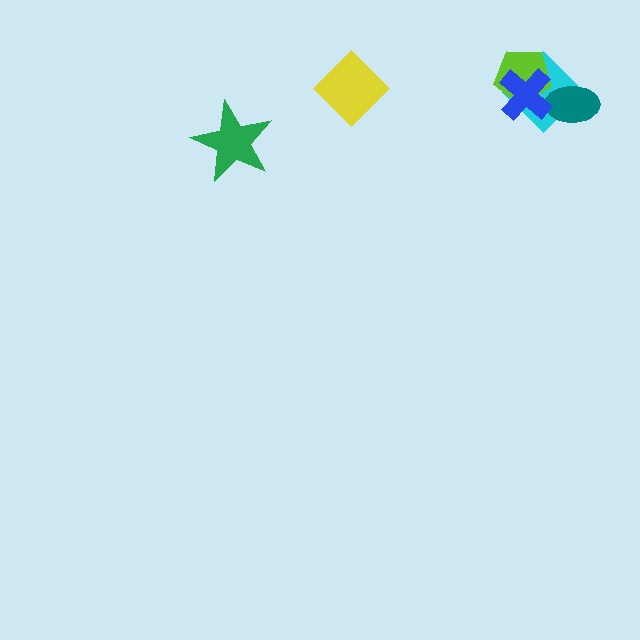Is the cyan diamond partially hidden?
Yes, it is partially covered by another shape.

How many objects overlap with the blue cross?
3 objects overlap with the blue cross.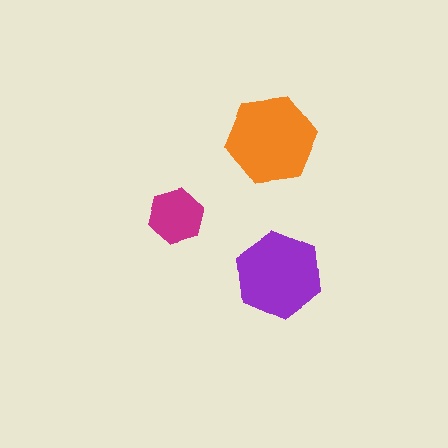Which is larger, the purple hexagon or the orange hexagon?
The orange one.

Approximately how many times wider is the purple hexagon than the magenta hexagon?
About 1.5 times wider.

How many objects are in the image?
There are 3 objects in the image.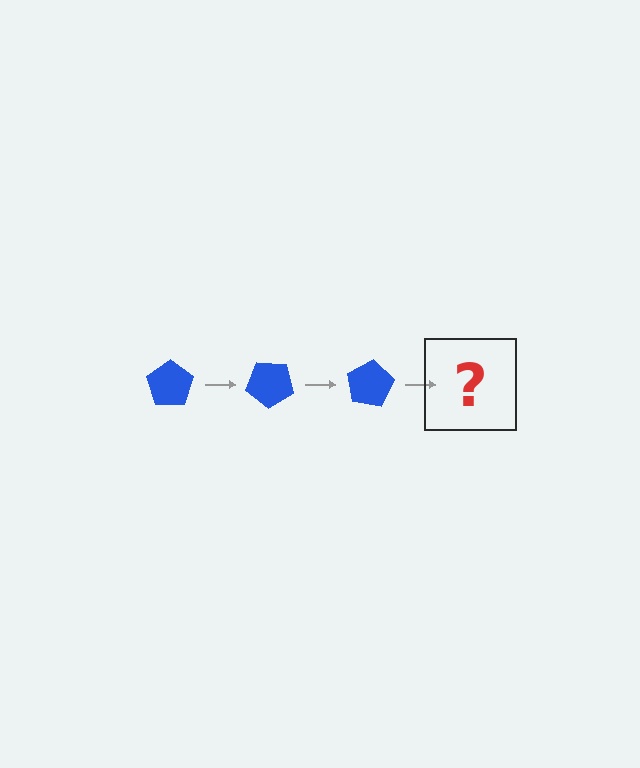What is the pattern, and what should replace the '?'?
The pattern is that the pentagon rotates 40 degrees each step. The '?' should be a blue pentagon rotated 120 degrees.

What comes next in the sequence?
The next element should be a blue pentagon rotated 120 degrees.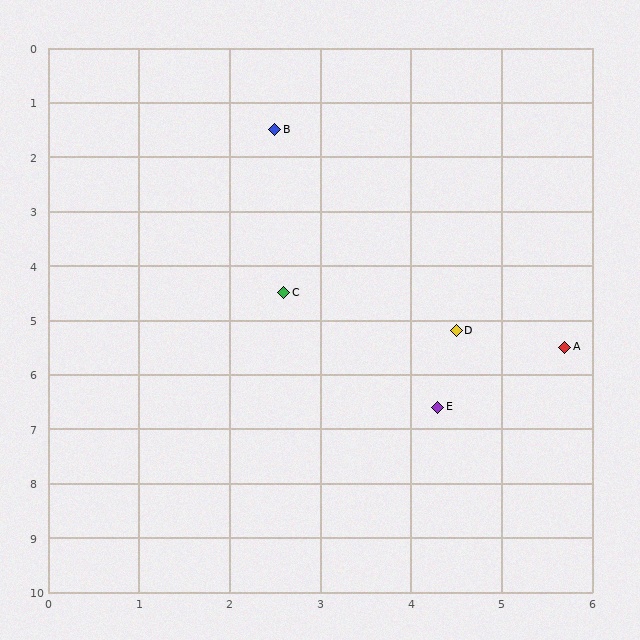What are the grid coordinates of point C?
Point C is at approximately (2.6, 4.5).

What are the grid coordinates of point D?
Point D is at approximately (4.5, 5.2).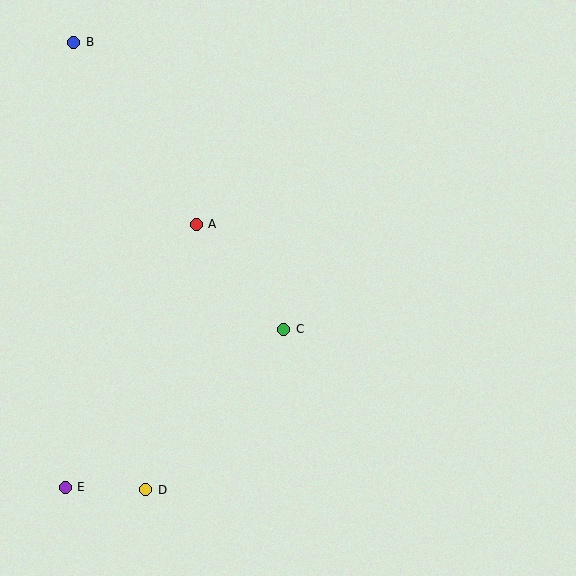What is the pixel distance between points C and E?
The distance between C and E is 270 pixels.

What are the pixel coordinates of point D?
Point D is at (145, 490).